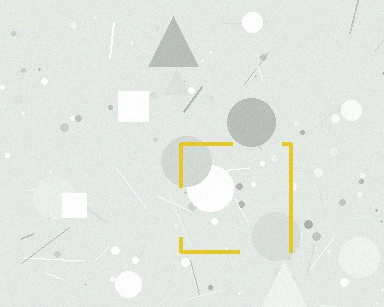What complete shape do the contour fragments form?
The contour fragments form a square.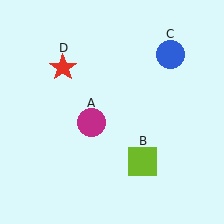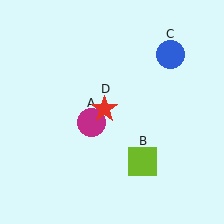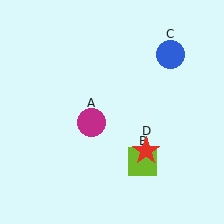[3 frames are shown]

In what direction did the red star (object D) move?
The red star (object D) moved down and to the right.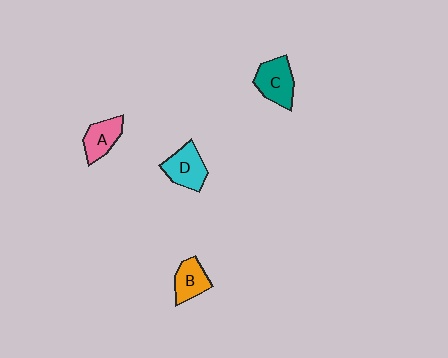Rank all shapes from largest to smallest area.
From largest to smallest: C (teal), D (cyan), A (pink), B (orange).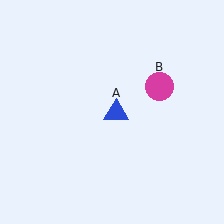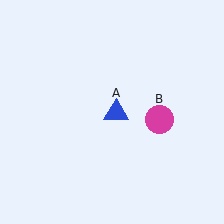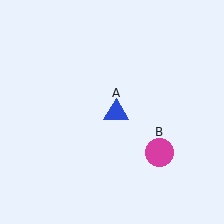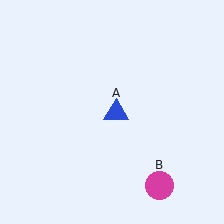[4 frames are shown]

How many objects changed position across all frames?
1 object changed position: magenta circle (object B).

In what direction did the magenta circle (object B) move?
The magenta circle (object B) moved down.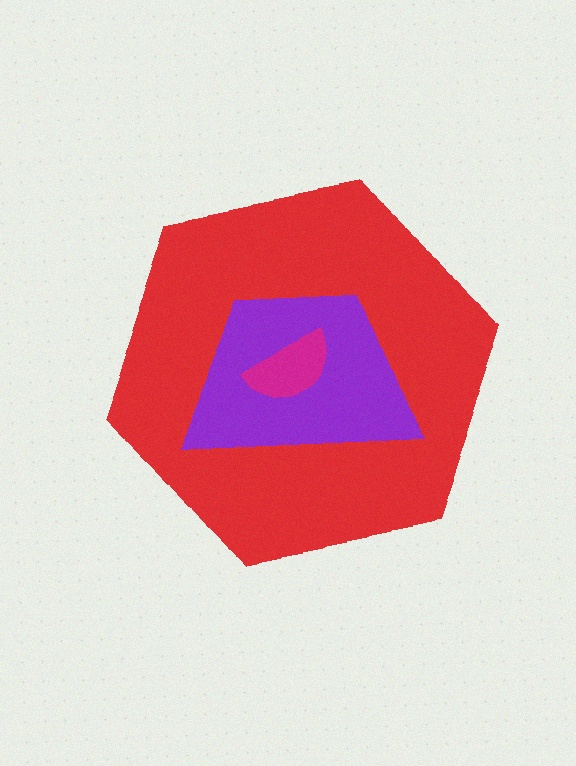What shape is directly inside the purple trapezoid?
The magenta semicircle.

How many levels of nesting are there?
3.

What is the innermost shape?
The magenta semicircle.